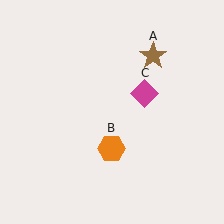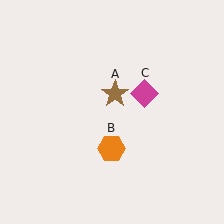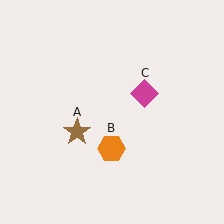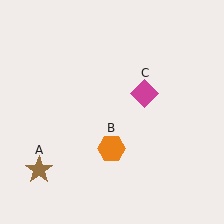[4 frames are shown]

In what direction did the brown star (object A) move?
The brown star (object A) moved down and to the left.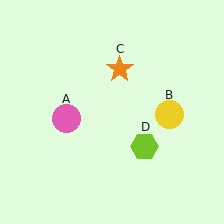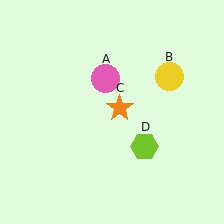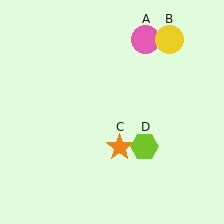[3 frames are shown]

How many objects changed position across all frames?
3 objects changed position: pink circle (object A), yellow circle (object B), orange star (object C).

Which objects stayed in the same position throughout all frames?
Lime hexagon (object D) remained stationary.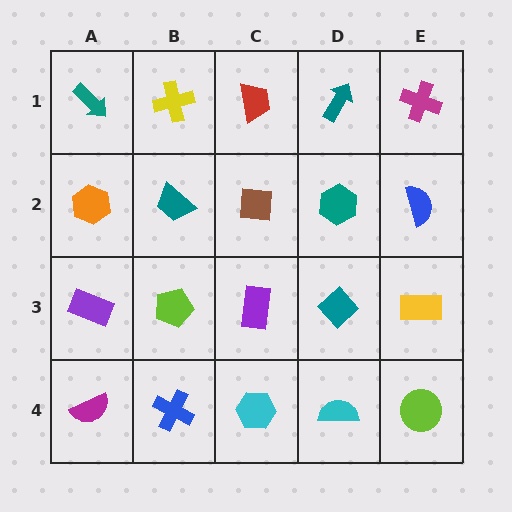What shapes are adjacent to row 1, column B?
A teal trapezoid (row 2, column B), a teal arrow (row 1, column A), a red trapezoid (row 1, column C).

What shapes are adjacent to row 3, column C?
A brown square (row 2, column C), a cyan hexagon (row 4, column C), a lime pentagon (row 3, column B), a teal diamond (row 3, column D).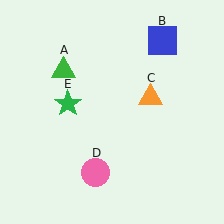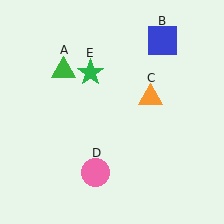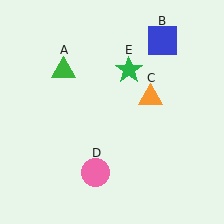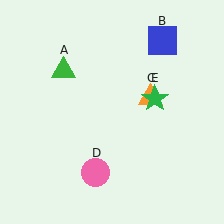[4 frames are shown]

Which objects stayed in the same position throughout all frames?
Green triangle (object A) and blue square (object B) and orange triangle (object C) and pink circle (object D) remained stationary.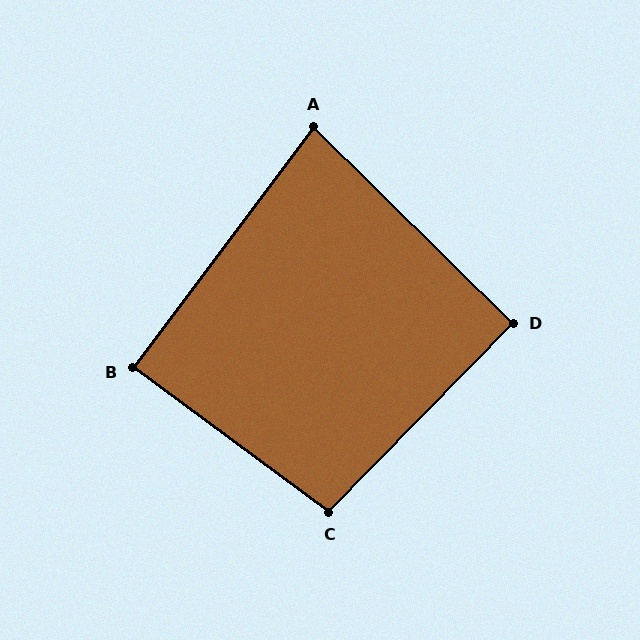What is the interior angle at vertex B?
Approximately 90 degrees (approximately right).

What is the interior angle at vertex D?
Approximately 90 degrees (approximately right).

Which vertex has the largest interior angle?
C, at approximately 98 degrees.